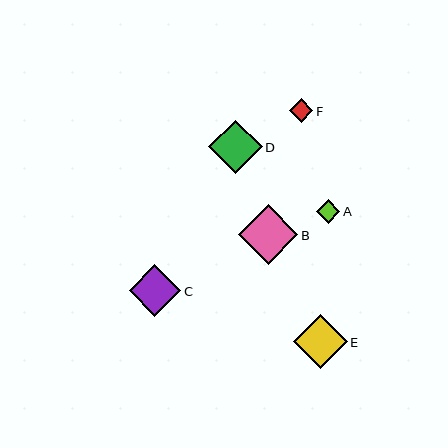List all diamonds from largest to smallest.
From largest to smallest: B, E, D, C, F, A.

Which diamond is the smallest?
Diamond A is the smallest with a size of approximately 23 pixels.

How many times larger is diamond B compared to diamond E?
Diamond B is approximately 1.1 times the size of diamond E.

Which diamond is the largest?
Diamond B is the largest with a size of approximately 60 pixels.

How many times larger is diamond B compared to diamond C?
Diamond B is approximately 1.2 times the size of diamond C.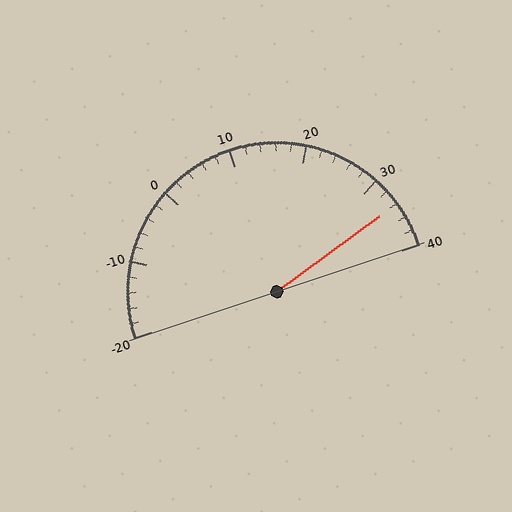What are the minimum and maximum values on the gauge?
The gauge ranges from -20 to 40.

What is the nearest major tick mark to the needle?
The nearest major tick mark is 30.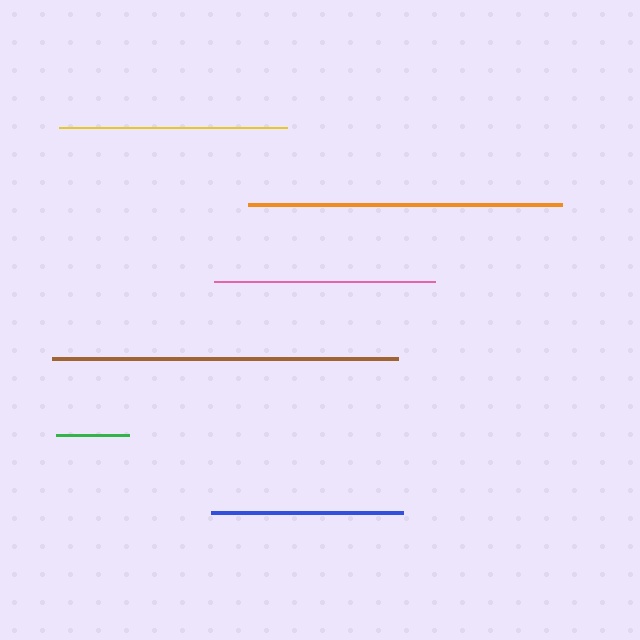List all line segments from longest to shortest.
From longest to shortest: brown, orange, yellow, pink, blue, green.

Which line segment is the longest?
The brown line is the longest at approximately 346 pixels.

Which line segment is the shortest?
The green line is the shortest at approximately 73 pixels.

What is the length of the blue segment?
The blue segment is approximately 192 pixels long.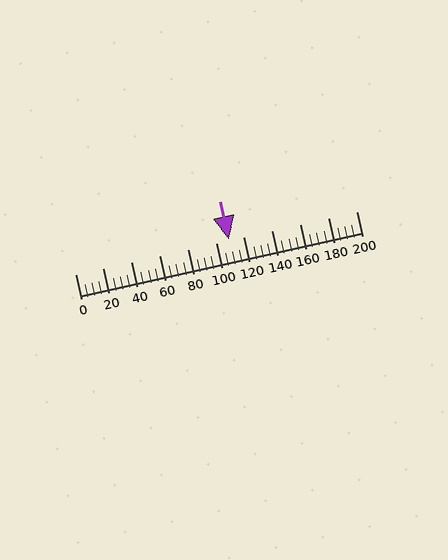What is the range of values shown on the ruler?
The ruler shows values from 0 to 200.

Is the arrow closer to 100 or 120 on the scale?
The arrow is closer to 100.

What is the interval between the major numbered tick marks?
The major tick marks are spaced 20 units apart.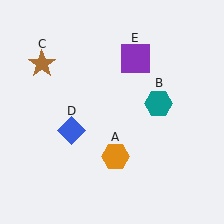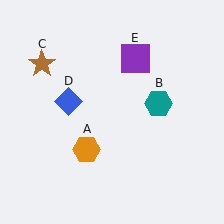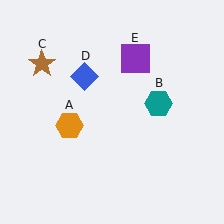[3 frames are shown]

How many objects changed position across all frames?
2 objects changed position: orange hexagon (object A), blue diamond (object D).